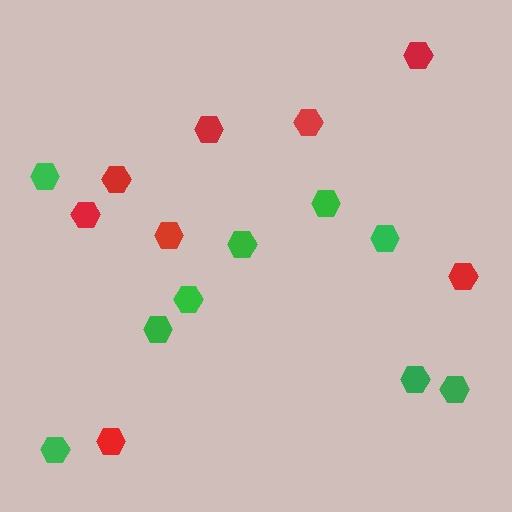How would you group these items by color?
There are 2 groups: one group of red hexagons (8) and one group of green hexagons (9).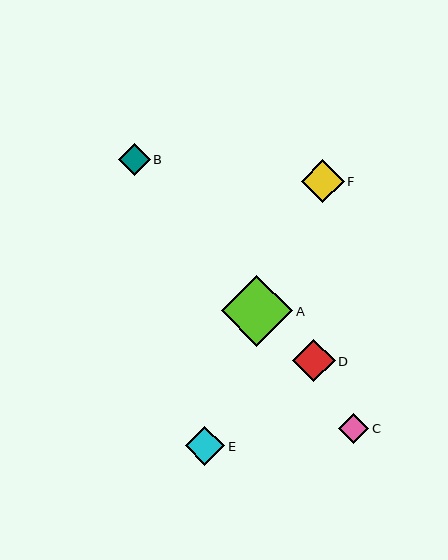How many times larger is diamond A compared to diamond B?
Diamond A is approximately 2.2 times the size of diamond B.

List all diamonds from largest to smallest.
From largest to smallest: A, F, D, E, B, C.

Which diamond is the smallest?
Diamond C is the smallest with a size of approximately 30 pixels.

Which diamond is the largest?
Diamond A is the largest with a size of approximately 71 pixels.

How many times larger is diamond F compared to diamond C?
Diamond F is approximately 1.5 times the size of diamond C.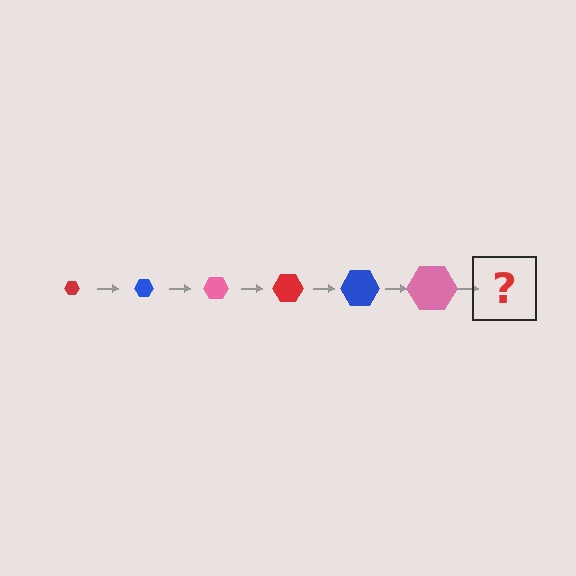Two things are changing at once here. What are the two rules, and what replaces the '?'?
The two rules are that the hexagon grows larger each step and the color cycles through red, blue, and pink. The '?' should be a red hexagon, larger than the previous one.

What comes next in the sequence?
The next element should be a red hexagon, larger than the previous one.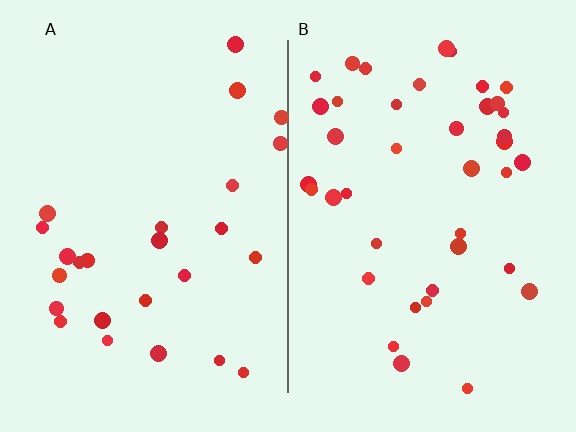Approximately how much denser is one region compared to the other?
Approximately 1.6× — region B over region A.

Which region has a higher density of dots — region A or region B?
B (the right).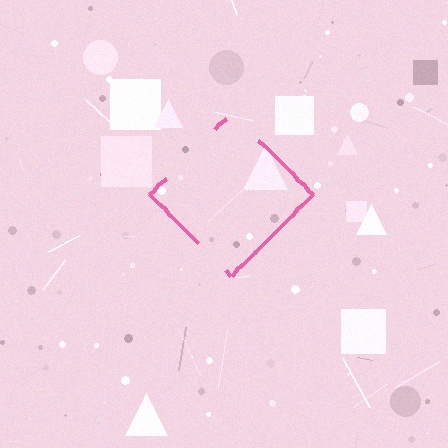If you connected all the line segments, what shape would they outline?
They would outline a diamond.